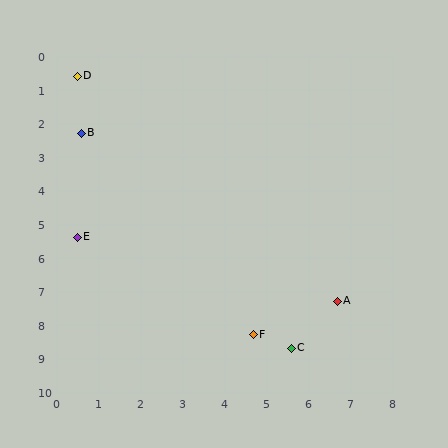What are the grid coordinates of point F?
Point F is at approximately (4.7, 8.3).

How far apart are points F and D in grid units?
Points F and D are about 8.8 grid units apart.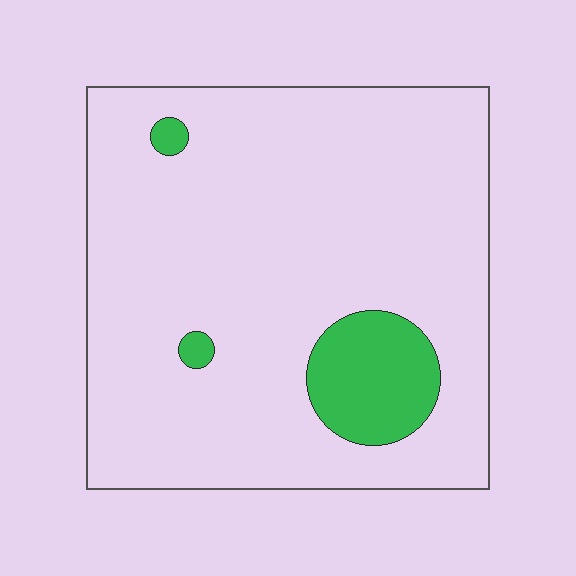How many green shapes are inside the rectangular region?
3.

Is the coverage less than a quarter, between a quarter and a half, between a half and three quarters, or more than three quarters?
Less than a quarter.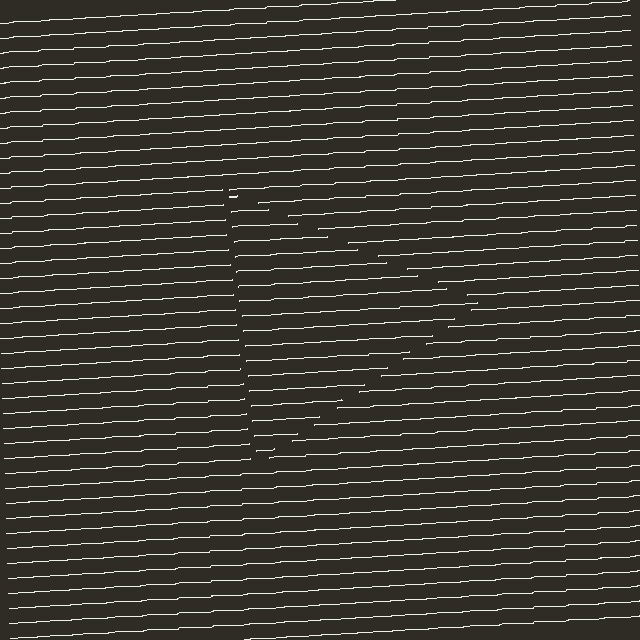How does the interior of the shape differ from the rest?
The interior of the shape contains the same grating, shifted by half a period — the contour is defined by the phase discontinuity where line-ends from the inner and outer gratings abut.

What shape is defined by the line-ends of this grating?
An illusory triangle. The interior of the shape contains the same grating, shifted by half a period — the contour is defined by the phase discontinuity where line-ends from the inner and outer gratings abut.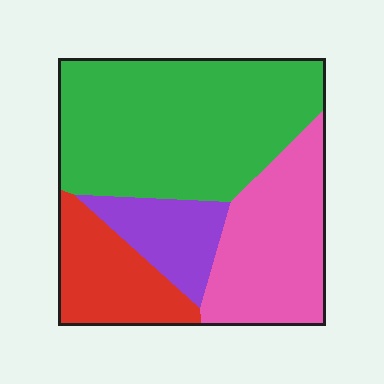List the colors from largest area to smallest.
From largest to smallest: green, pink, red, purple.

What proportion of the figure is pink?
Pink takes up about one quarter (1/4) of the figure.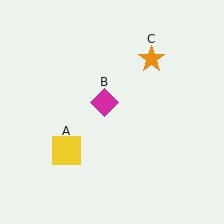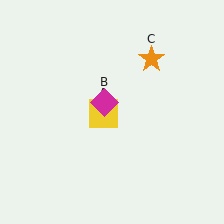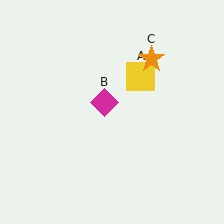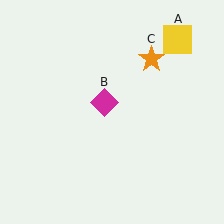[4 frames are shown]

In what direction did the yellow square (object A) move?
The yellow square (object A) moved up and to the right.